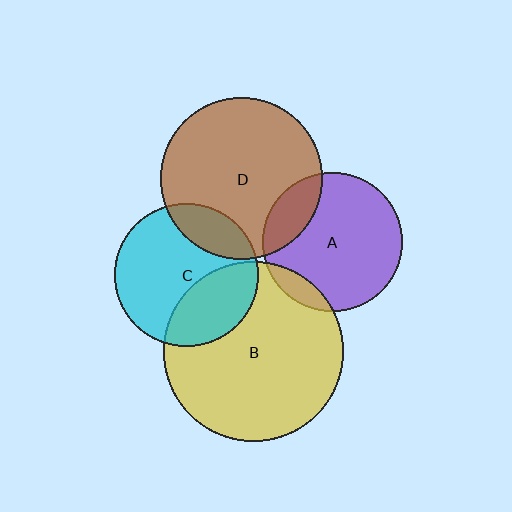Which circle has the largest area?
Circle B (yellow).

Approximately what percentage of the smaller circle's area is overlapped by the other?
Approximately 30%.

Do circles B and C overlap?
Yes.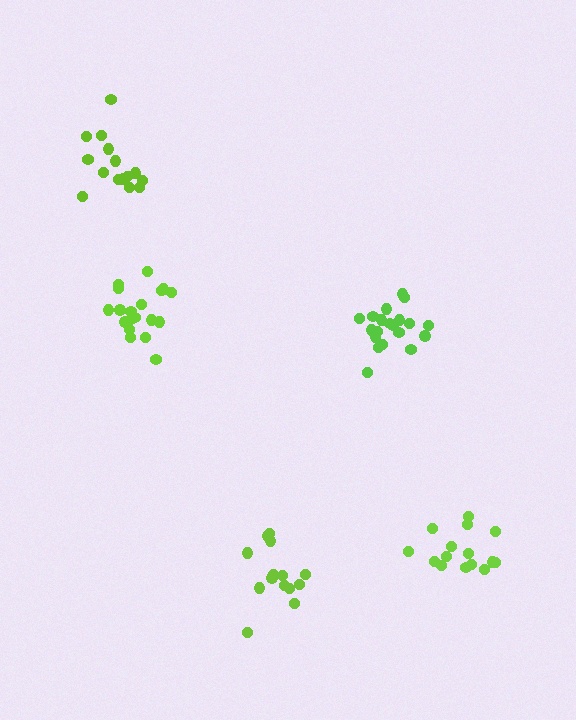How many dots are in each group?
Group 1: 20 dots, Group 2: 15 dots, Group 3: 20 dots, Group 4: 15 dots, Group 5: 15 dots (85 total).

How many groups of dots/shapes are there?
There are 5 groups.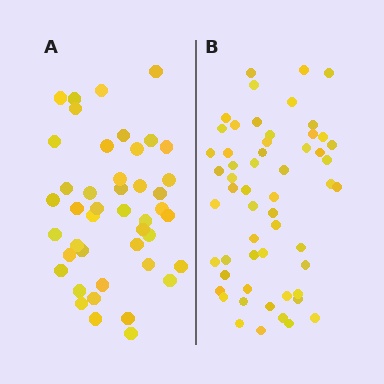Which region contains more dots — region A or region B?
Region B (the right region) has more dots.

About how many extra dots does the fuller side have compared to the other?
Region B has roughly 12 or so more dots than region A.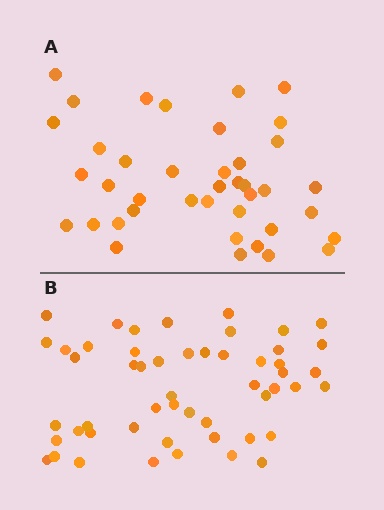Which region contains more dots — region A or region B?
Region B (the bottom region) has more dots.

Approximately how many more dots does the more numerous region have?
Region B has roughly 12 or so more dots than region A.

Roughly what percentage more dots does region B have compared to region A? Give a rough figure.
About 30% more.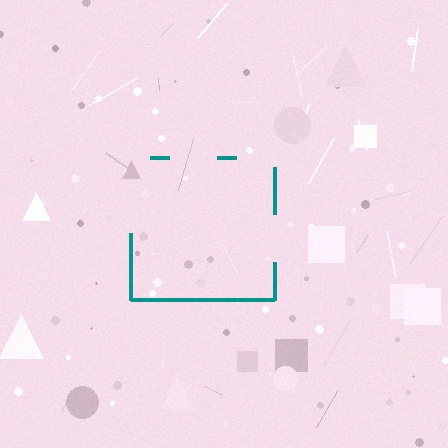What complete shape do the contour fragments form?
The contour fragments form a square.